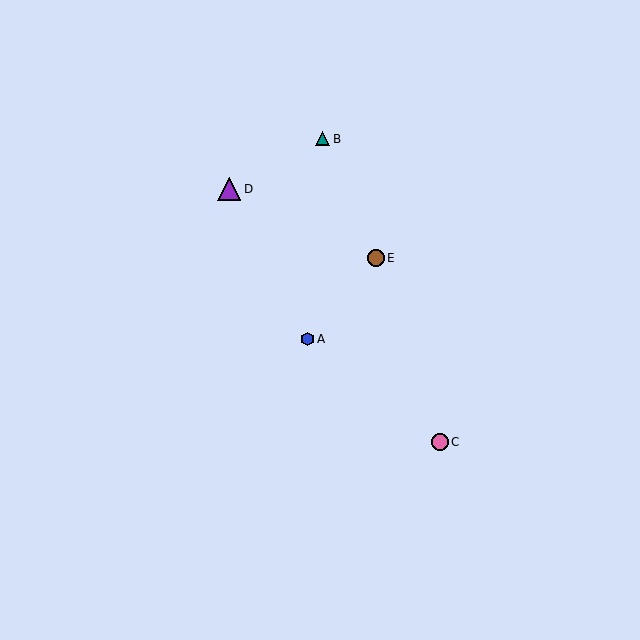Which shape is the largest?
The purple triangle (labeled D) is the largest.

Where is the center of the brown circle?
The center of the brown circle is at (376, 258).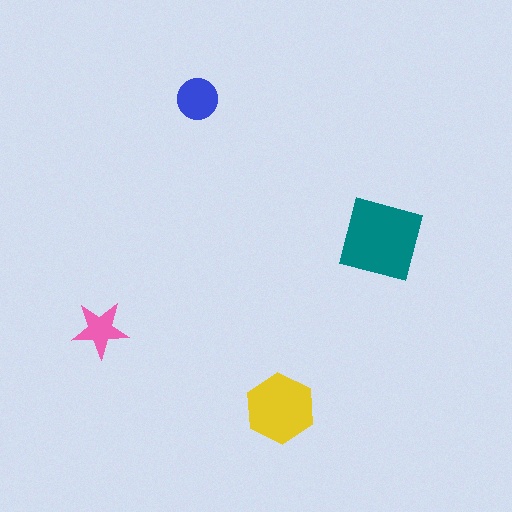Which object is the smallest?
The pink star.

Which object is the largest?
The teal square.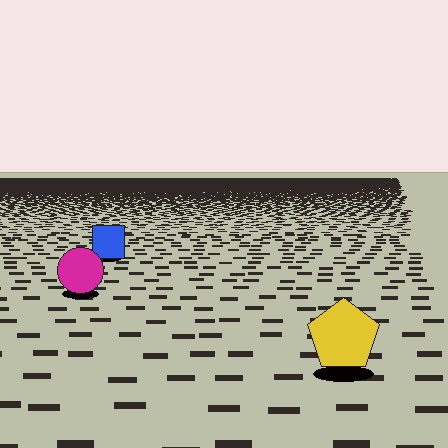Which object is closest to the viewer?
The yellow pentagon is closest. The texture marks near it are larger and more spread out.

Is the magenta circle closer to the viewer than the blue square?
Yes. The magenta circle is closer — you can tell from the texture gradient: the ground texture is coarser near it.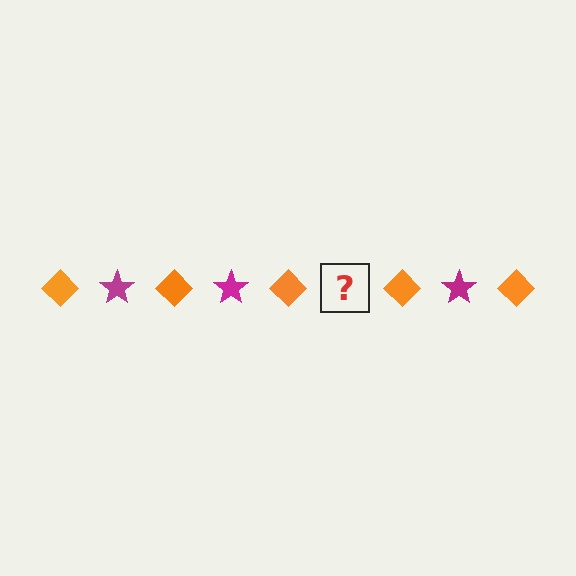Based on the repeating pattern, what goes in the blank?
The blank should be a magenta star.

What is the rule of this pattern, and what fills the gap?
The rule is that the pattern alternates between orange diamond and magenta star. The gap should be filled with a magenta star.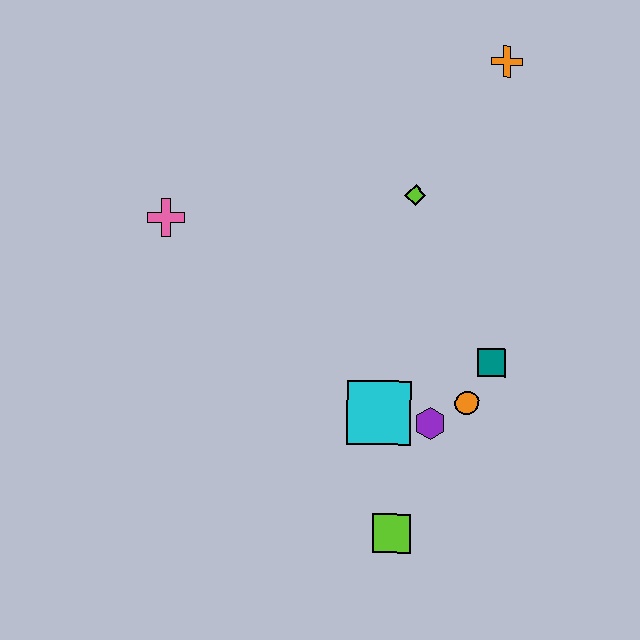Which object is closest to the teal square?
The orange circle is closest to the teal square.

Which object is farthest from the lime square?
The orange cross is farthest from the lime square.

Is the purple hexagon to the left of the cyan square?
No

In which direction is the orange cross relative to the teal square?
The orange cross is above the teal square.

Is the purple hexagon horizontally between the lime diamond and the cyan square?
No